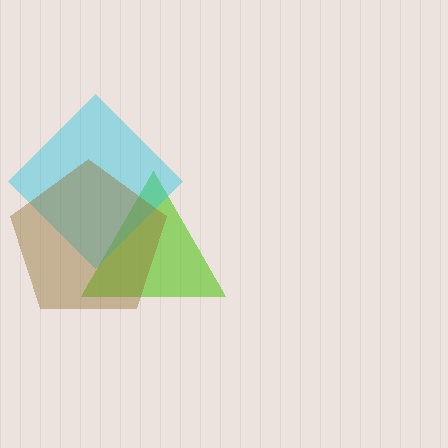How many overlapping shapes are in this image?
There are 3 overlapping shapes in the image.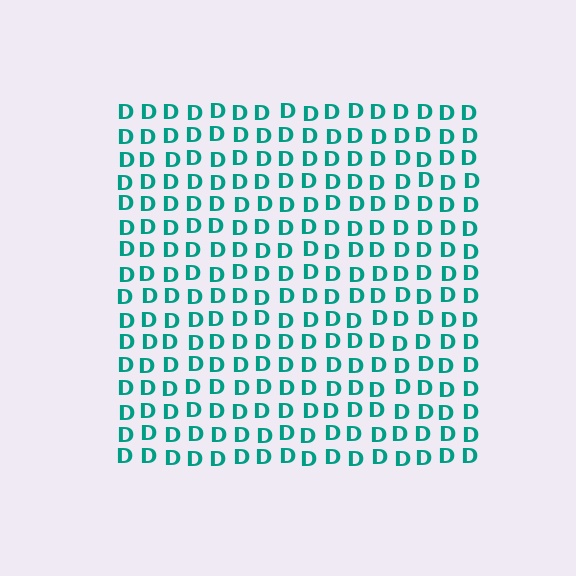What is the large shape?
The large shape is a square.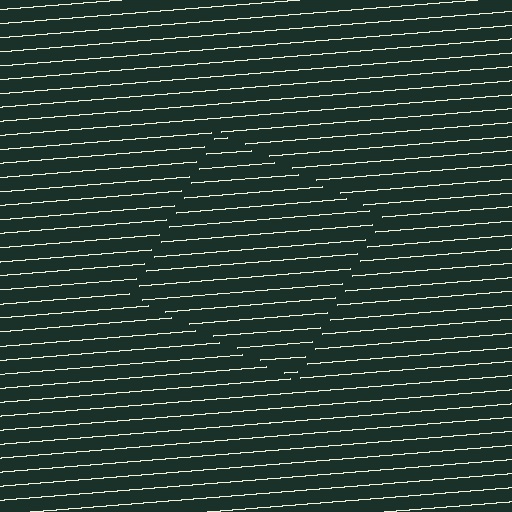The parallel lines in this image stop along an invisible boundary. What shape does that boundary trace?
An illusory square. The interior of the shape contains the same grating, shifted by half a period — the contour is defined by the phase discontinuity where line-ends from the inner and outer gratings abut.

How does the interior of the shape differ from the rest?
The interior of the shape contains the same grating, shifted by half a period — the contour is defined by the phase discontinuity where line-ends from the inner and outer gratings abut.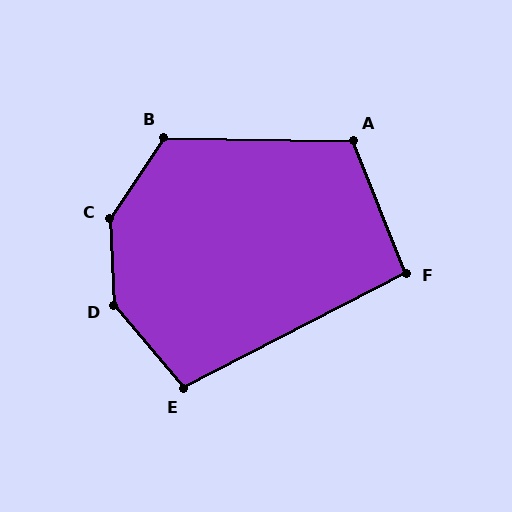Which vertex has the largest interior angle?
C, at approximately 144 degrees.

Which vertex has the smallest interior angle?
F, at approximately 96 degrees.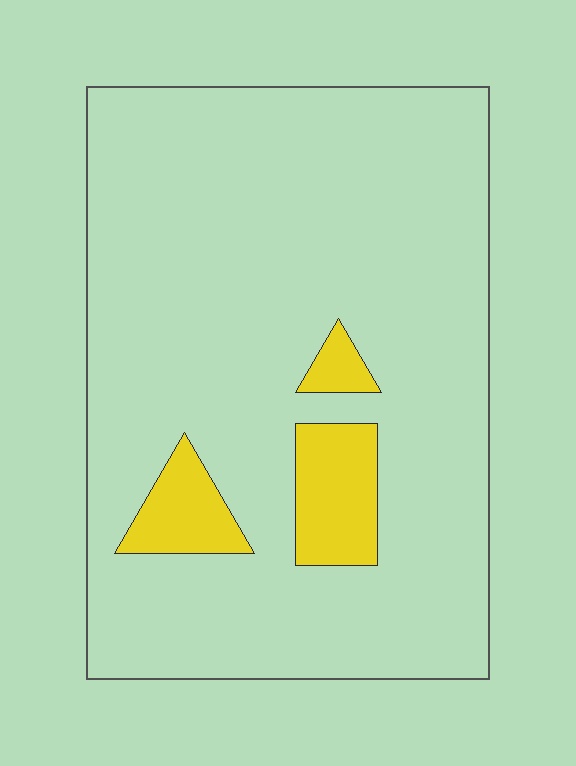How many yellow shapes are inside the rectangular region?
3.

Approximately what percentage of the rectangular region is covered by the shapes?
Approximately 10%.